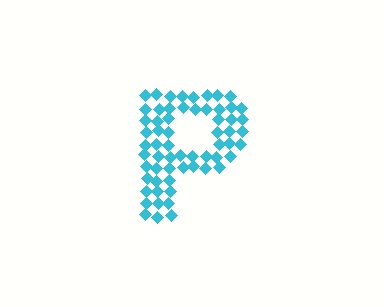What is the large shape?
The large shape is the letter P.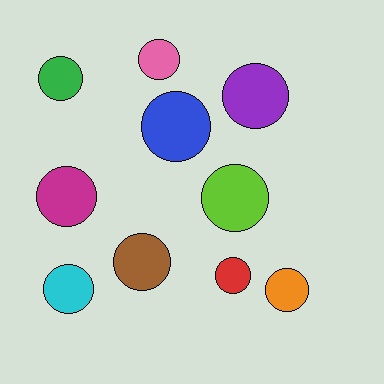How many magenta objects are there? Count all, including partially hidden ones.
There is 1 magenta object.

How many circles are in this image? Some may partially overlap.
There are 10 circles.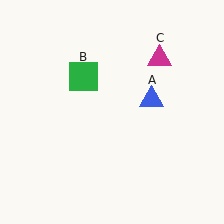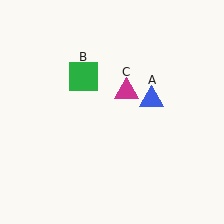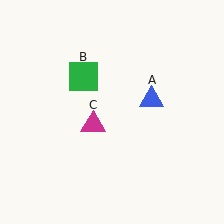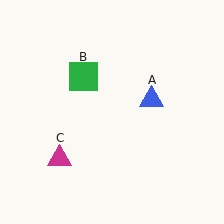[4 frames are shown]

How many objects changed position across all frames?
1 object changed position: magenta triangle (object C).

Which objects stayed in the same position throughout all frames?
Blue triangle (object A) and green square (object B) remained stationary.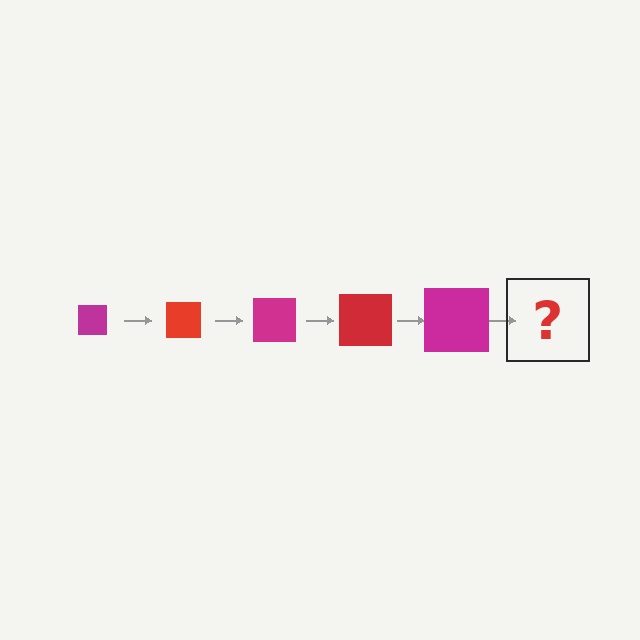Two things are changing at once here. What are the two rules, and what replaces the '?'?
The two rules are that the square grows larger each step and the color cycles through magenta and red. The '?' should be a red square, larger than the previous one.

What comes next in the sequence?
The next element should be a red square, larger than the previous one.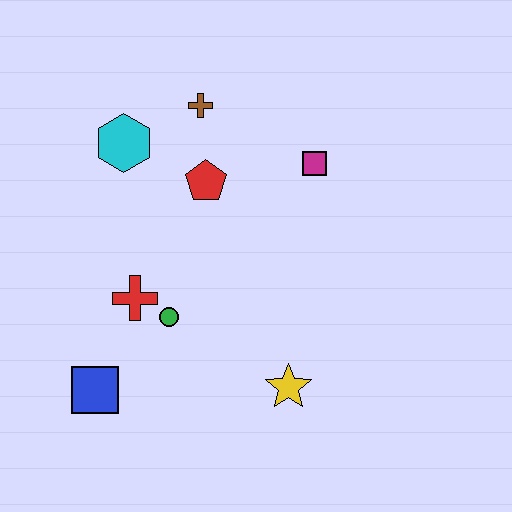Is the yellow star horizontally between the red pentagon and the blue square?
No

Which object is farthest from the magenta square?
The blue square is farthest from the magenta square.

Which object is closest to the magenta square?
The red pentagon is closest to the magenta square.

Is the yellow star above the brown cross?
No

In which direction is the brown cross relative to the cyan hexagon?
The brown cross is to the right of the cyan hexagon.